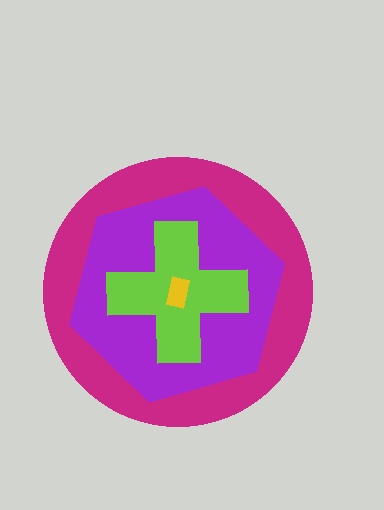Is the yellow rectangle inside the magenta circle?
Yes.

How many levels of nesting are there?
4.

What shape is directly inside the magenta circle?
The purple hexagon.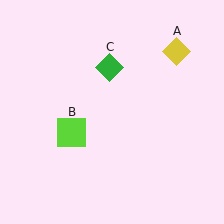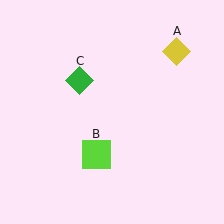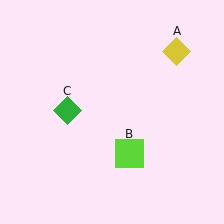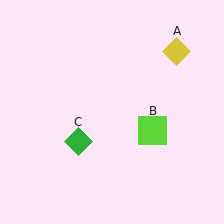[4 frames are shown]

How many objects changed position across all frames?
2 objects changed position: lime square (object B), green diamond (object C).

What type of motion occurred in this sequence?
The lime square (object B), green diamond (object C) rotated counterclockwise around the center of the scene.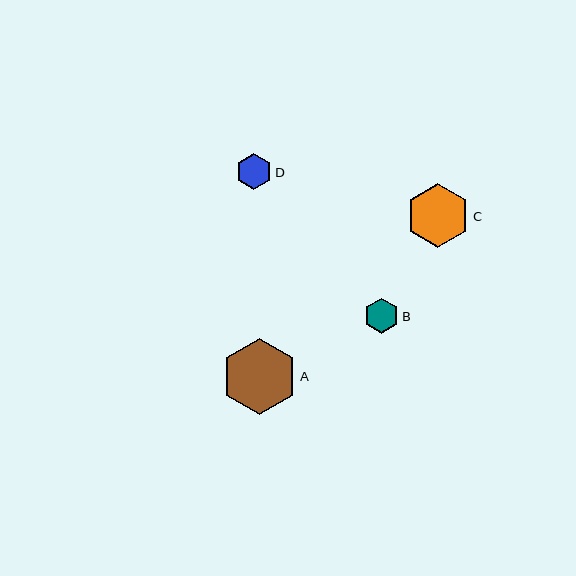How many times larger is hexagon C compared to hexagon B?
Hexagon C is approximately 1.8 times the size of hexagon B.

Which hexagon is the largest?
Hexagon A is the largest with a size of approximately 76 pixels.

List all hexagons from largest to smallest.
From largest to smallest: A, C, D, B.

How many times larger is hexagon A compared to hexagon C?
Hexagon A is approximately 1.2 times the size of hexagon C.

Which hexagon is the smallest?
Hexagon B is the smallest with a size of approximately 35 pixels.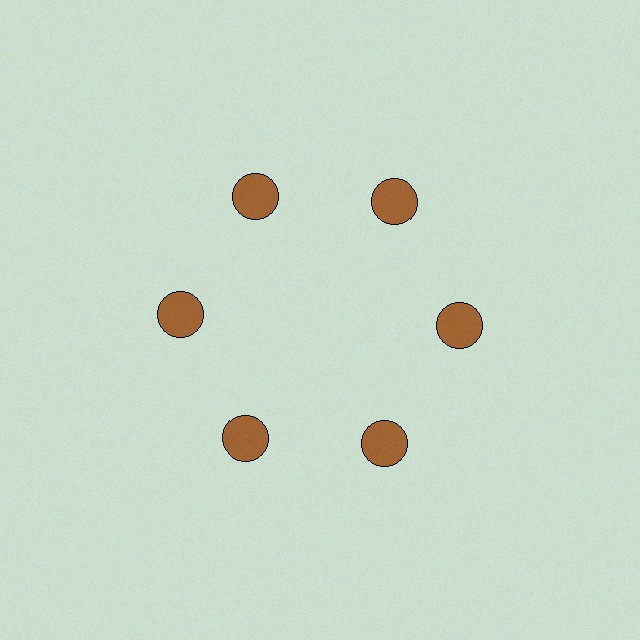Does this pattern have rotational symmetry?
Yes, this pattern has 6-fold rotational symmetry. It looks the same after rotating 60 degrees around the center.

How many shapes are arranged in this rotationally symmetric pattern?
There are 6 shapes, arranged in 6 groups of 1.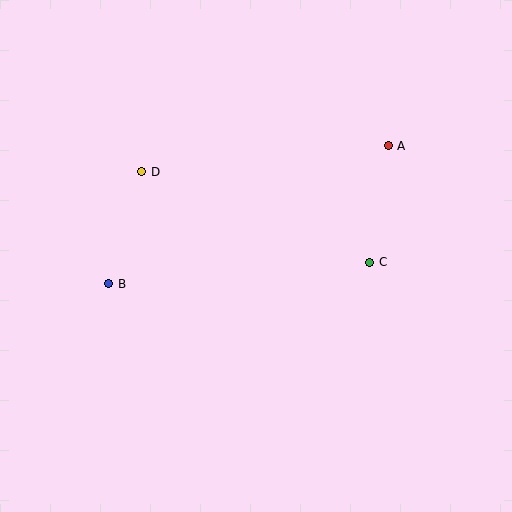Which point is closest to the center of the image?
Point C at (370, 262) is closest to the center.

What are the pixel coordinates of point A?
Point A is at (388, 146).